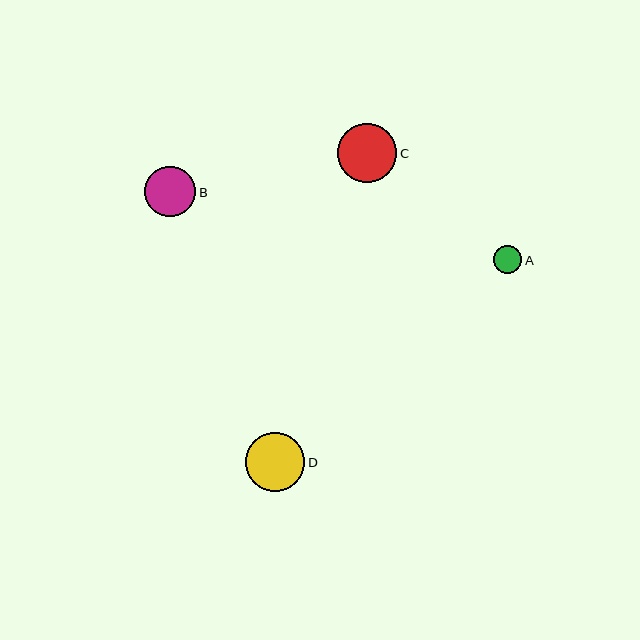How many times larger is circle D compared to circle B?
Circle D is approximately 1.2 times the size of circle B.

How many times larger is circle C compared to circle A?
Circle C is approximately 2.1 times the size of circle A.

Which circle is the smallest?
Circle A is the smallest with a size of approximately 28 pixels.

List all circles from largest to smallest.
From largest to smallest: C, D, B, A.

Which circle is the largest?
Circle C is the largest with a size of approximately 59 pixels.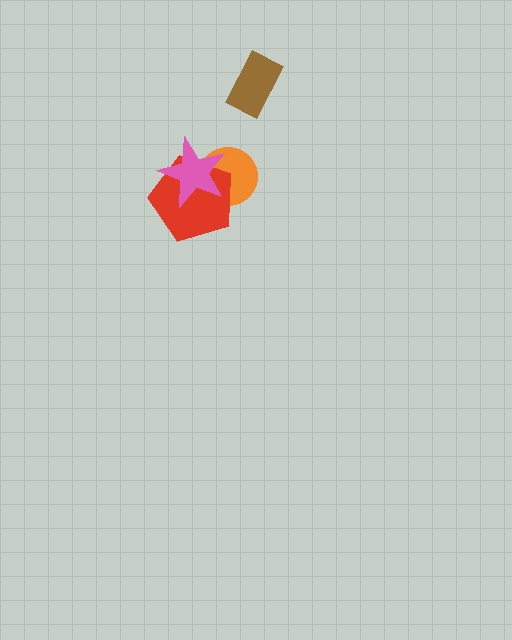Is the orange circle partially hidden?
Yes, it is partially covered by another shape.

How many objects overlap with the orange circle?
2 objects overlap with the orange circle.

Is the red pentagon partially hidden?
Yes, it is partially covered by another shape.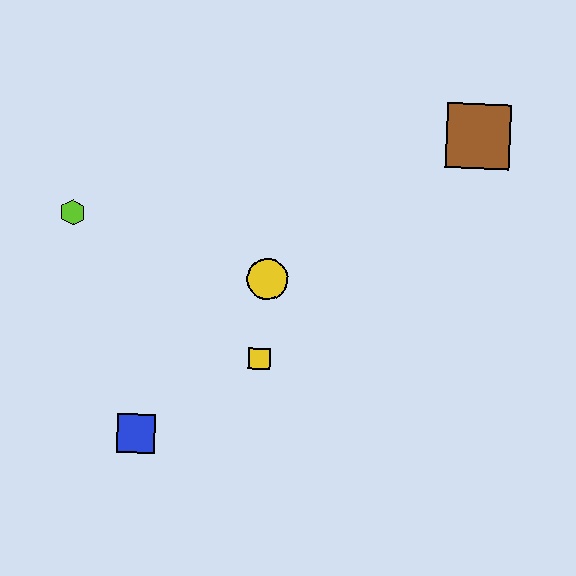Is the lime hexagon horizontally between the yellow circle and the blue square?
No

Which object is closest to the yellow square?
The yellow circle is closest to the yellow square.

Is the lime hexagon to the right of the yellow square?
No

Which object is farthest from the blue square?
The brown square is farthest from the blue square.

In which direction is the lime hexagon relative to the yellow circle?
The lime hexagon is to the left of the yellow circle.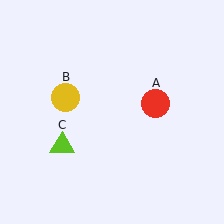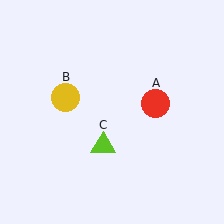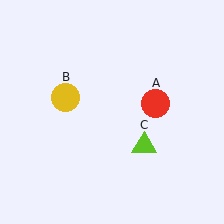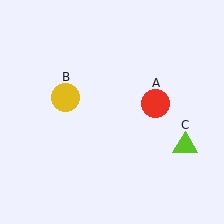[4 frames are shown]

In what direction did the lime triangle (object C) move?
The lime triangle (object C) moved right.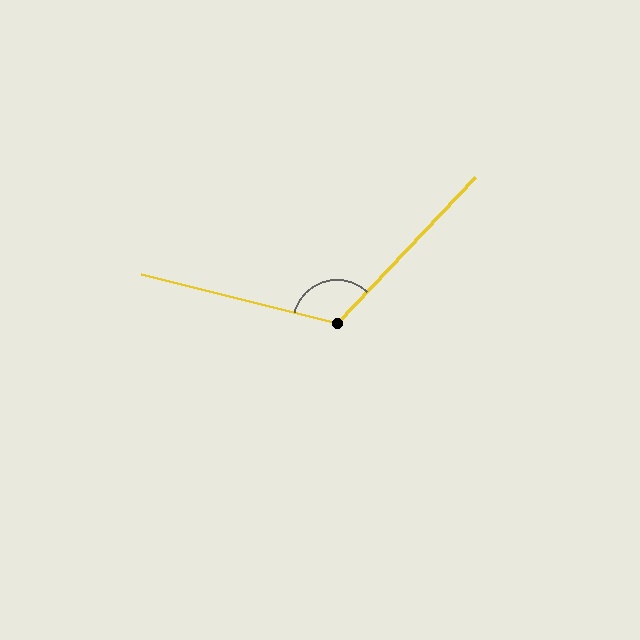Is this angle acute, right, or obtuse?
It is obtuse.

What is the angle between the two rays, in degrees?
Approximately 119 degrees.